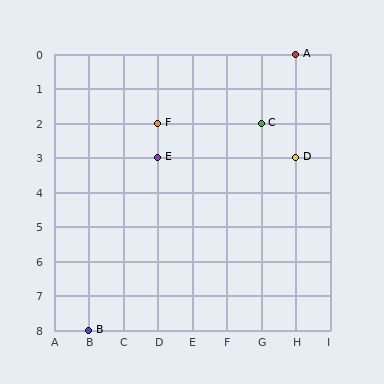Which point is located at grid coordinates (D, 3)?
Point E is at (D, 3).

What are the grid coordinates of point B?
Point B is at grid coordinates (B, 8).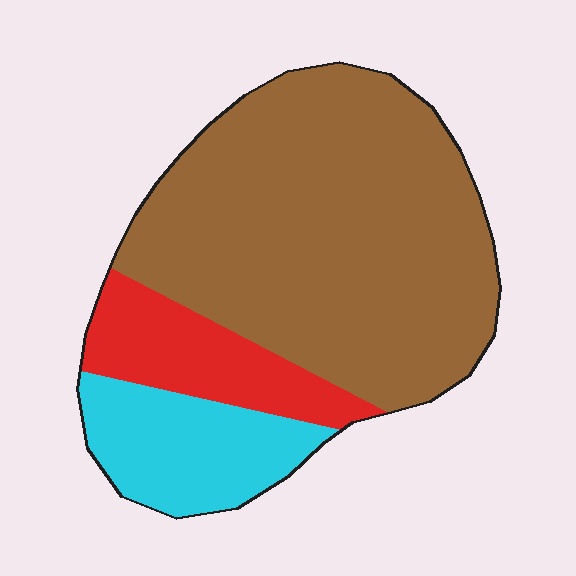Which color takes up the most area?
Brown, at roughly 65%.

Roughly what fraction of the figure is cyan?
Cyan covers 17% of the figure.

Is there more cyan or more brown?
Brown.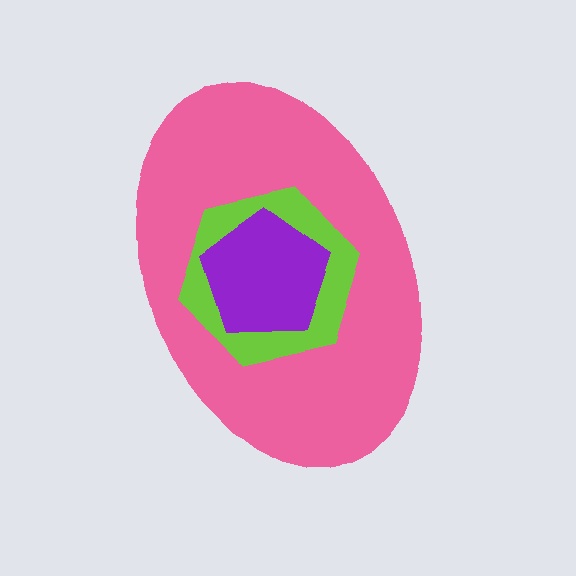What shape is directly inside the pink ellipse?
The lime hexagon.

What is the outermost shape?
The pink ellipse.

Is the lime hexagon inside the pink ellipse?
Yes.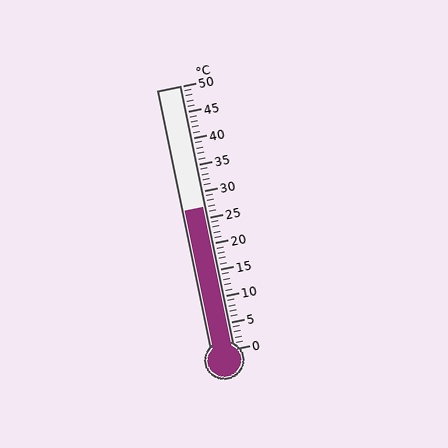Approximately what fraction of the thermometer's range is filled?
The thermometer is filled to approximately 55% of its range.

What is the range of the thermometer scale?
The thermometer scale ranges from 0°C to 50°C.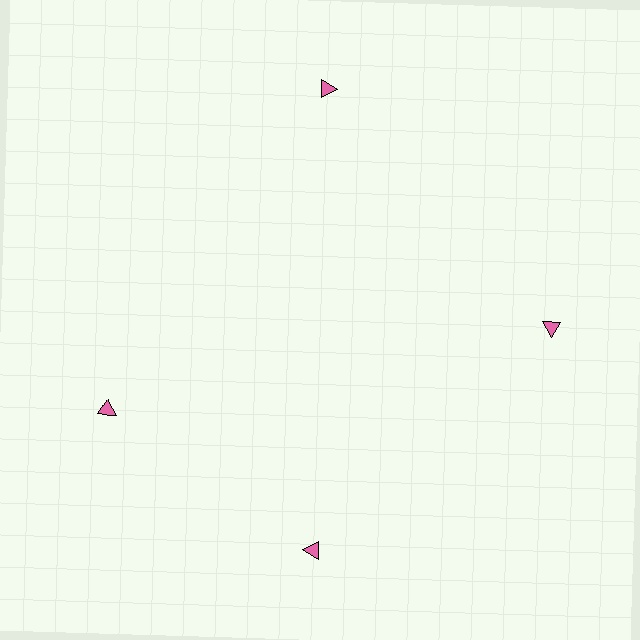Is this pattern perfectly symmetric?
No. The 4 pink triangles are arranged in a ring, but one element near the 9 o'clock position is rotated out of alignment along the ring, breaking the 4-fold rotational symmetry.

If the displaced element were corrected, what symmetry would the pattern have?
It would have 4-fold rotational symmetry — the pattern would map onto itself every 90 degrees.